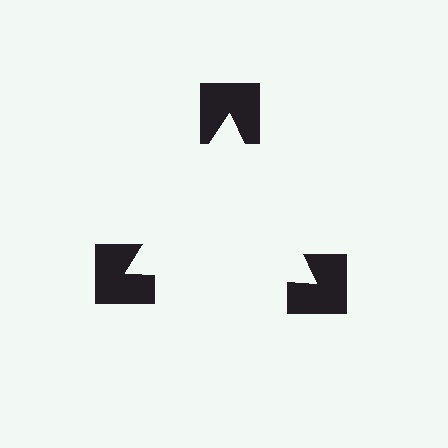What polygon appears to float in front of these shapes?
An illusory triangle — its edges are inferred from the aligned wedge cuts in the notched squares, not physically drawn.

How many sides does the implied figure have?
3 sides.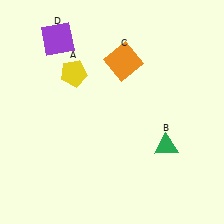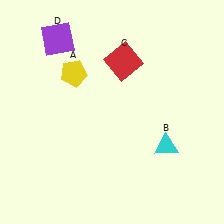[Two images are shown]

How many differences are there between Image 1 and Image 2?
There are 2 differences between the two images.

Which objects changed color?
B changed from green to cyan. C changed from orange to red.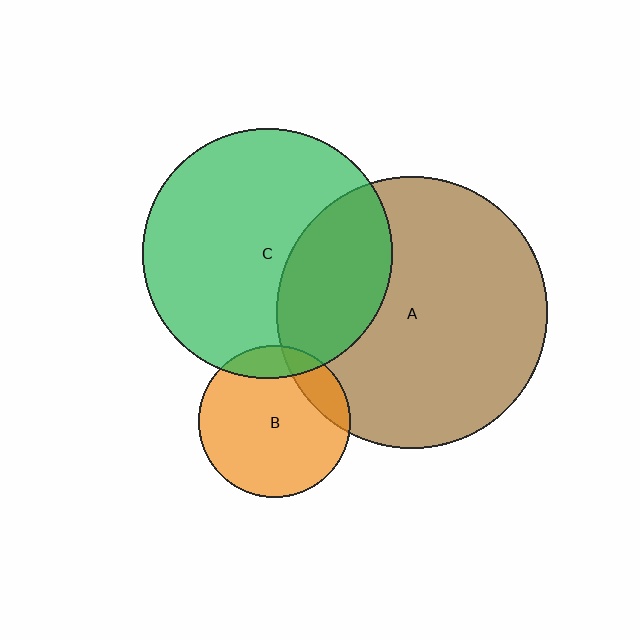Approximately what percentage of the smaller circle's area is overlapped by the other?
Approximately 15%.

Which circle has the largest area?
Circle A (brown).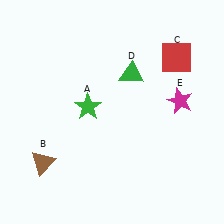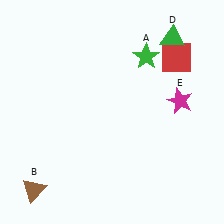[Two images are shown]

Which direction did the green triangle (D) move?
The green triangle (D) moved right.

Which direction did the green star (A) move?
The green star (A) moved right.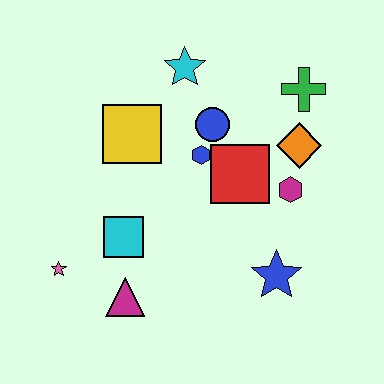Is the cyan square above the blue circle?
No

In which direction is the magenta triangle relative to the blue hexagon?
The magenta triangle is below the blue hexagon.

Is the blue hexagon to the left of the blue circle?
Yes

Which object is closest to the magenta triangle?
The cyan square is closest to the magenta triangle.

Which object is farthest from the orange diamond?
The pink star is farthest from the orange diamond.